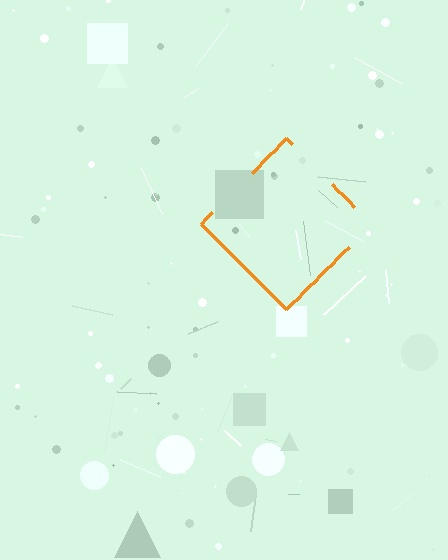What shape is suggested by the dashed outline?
The dashed outline suggests a diamond.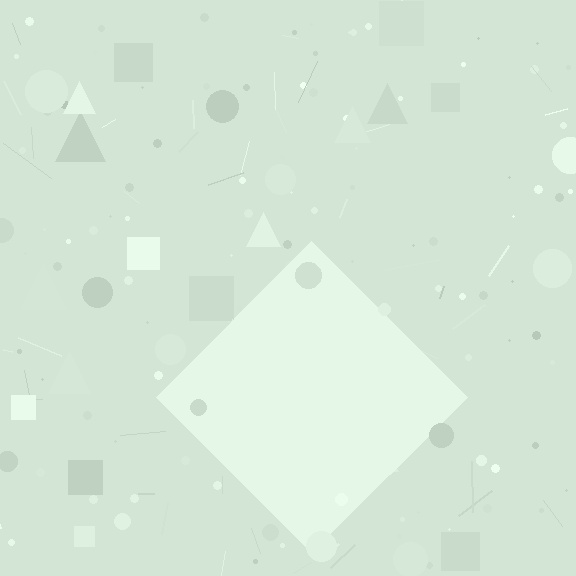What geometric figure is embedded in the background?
A diamond is embedded in the background.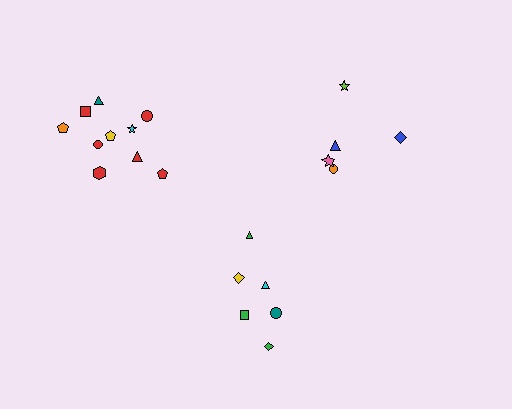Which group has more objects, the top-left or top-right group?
The top-left group.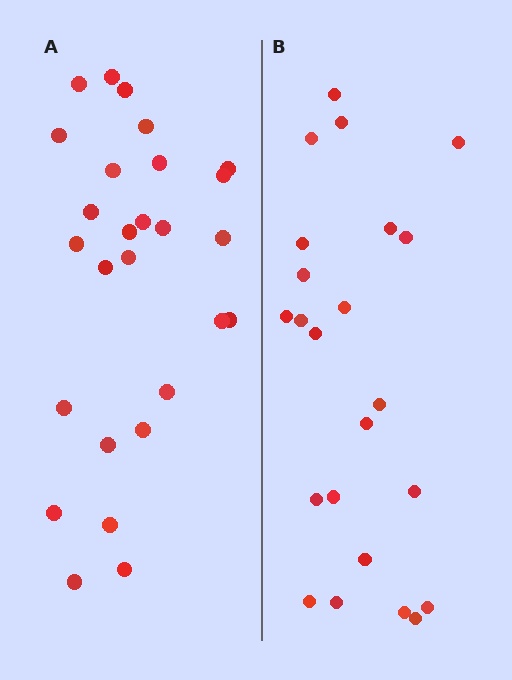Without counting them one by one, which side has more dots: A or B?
Region A (the left region) has more dots.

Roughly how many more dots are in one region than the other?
Region A has about 4 more dots than region B.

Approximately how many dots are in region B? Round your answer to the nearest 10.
About 20 dots. (The exact count is 23, which rounds to 20.)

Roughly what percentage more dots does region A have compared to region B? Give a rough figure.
About 15% more.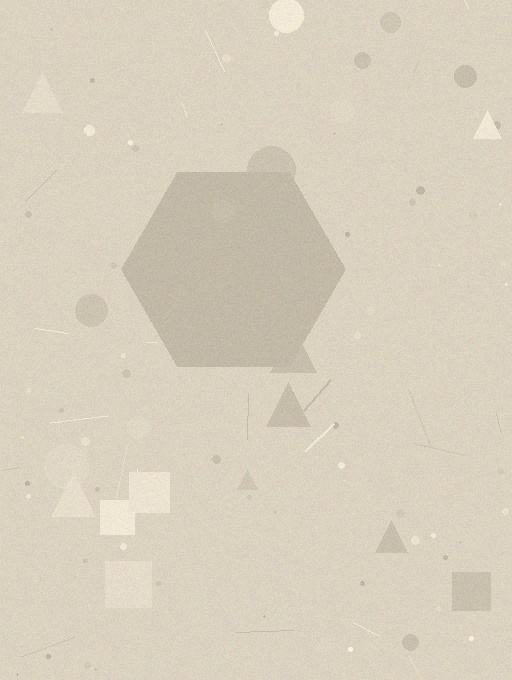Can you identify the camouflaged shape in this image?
The camouflaged shape is a hexagon.